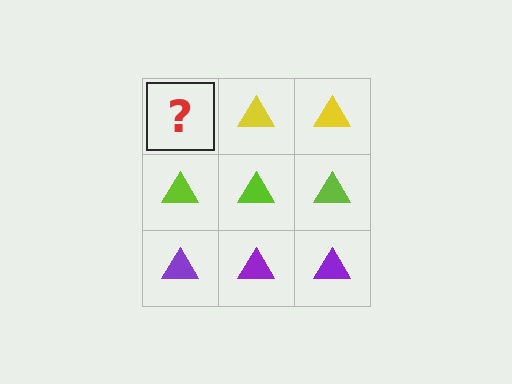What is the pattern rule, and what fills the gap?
The rule is that each row has a consistent color. The gap should be filled with a yellow triangle.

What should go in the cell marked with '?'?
The missing cell should contain a yellow triangle.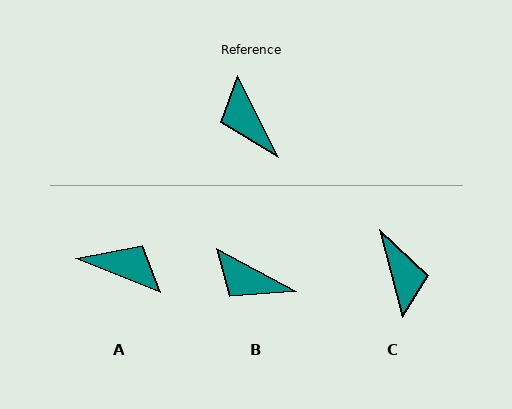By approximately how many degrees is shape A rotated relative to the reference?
Approximately 138 degrees clockwise.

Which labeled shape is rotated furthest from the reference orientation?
C, about 168 degrees away.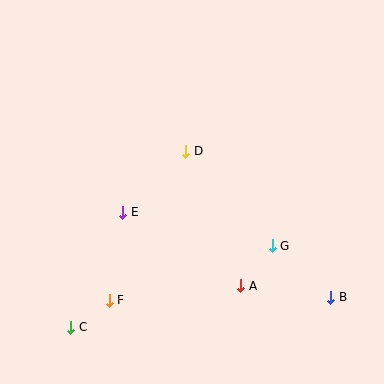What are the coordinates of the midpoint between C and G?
The midpoint between C and G is at (171, 287).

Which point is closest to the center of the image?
Point D at (186, 151) is closest to the center.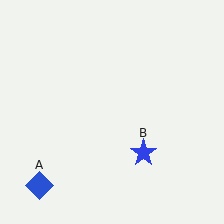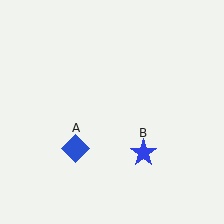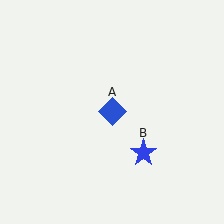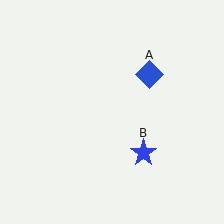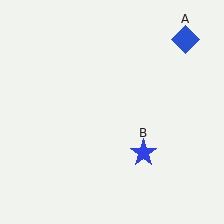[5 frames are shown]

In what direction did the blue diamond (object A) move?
The blue diamond (object A) moved up and to the right.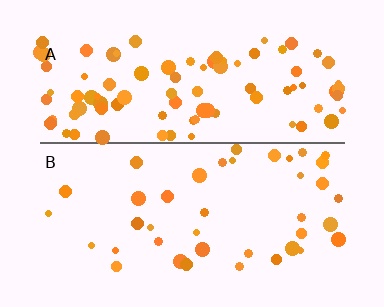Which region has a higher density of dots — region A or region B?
A (the top).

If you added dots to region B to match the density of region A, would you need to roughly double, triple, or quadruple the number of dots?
Approximately double.